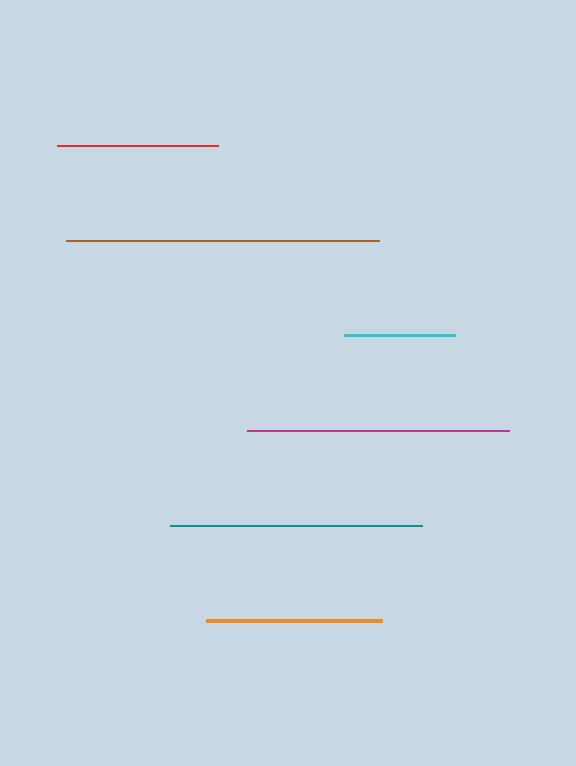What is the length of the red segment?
The red segment is approximately 161 pixels long.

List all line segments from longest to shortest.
From longest to shortest: brown, magenta, teal, orange, red, cyan.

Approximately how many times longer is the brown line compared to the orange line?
The brown line is approximately 1.8 times the length of the orange line.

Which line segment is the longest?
The brown line is the longest at approximately 314 pixels.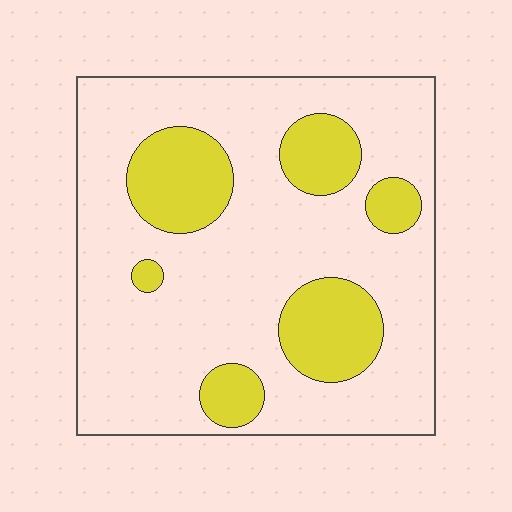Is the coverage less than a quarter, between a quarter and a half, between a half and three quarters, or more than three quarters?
Less than a quarter.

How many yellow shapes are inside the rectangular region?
6.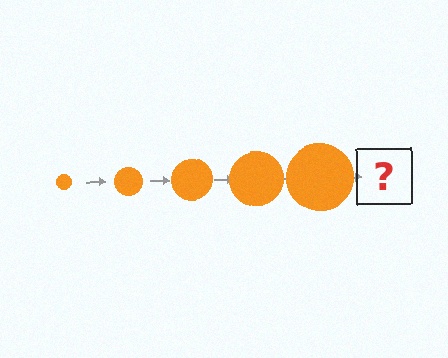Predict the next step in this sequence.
The next step is an orange circle, larger than the previous one.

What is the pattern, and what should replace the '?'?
The pattern is that the circle gets progressively larger each step. The '?' should be an orange circle, larger than the previous one.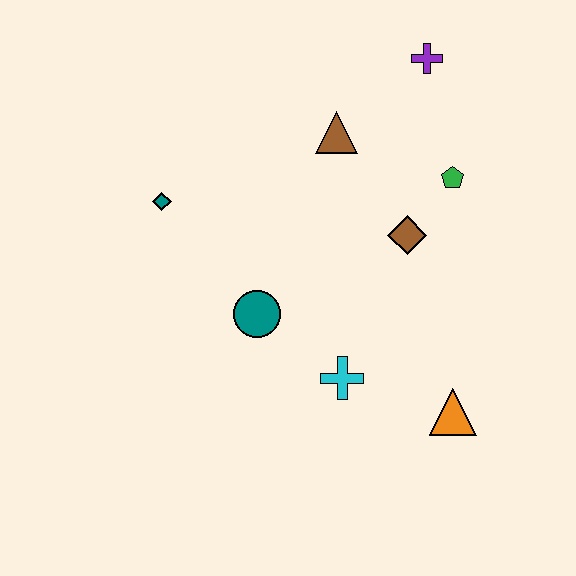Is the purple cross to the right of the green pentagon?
No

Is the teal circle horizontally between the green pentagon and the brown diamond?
No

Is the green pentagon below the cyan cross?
No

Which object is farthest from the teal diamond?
The orange triangle is farthest from the teal diamond.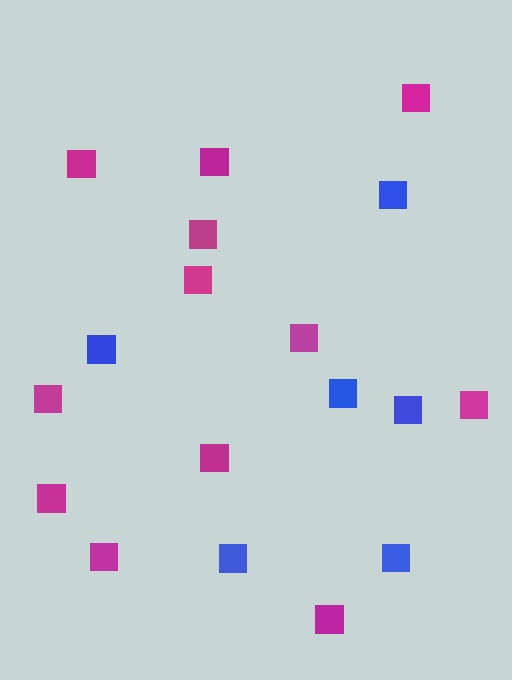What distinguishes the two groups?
There are 2 groups: one group of magenta squares (12) and one group of blue squares (6).